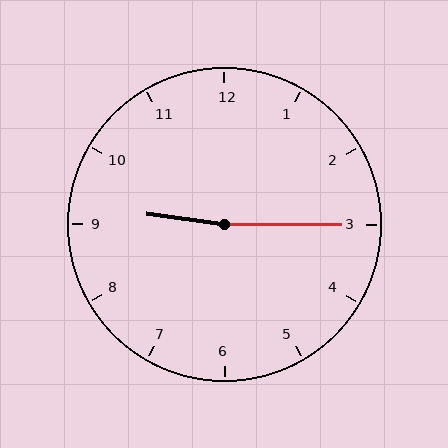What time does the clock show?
9:15.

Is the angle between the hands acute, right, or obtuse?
It is obtuse.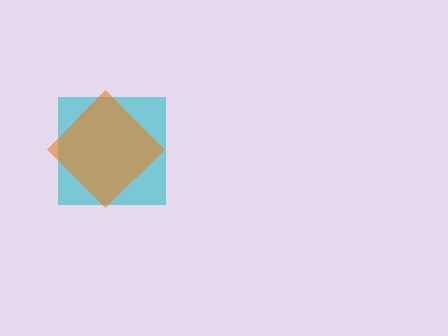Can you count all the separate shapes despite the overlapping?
Yes, there are 2 separate shapes.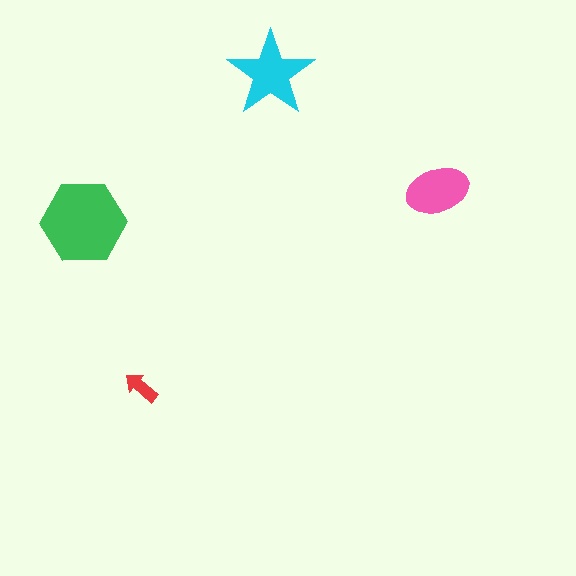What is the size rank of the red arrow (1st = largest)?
4th.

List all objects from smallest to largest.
The red arrow, the pink ellipse, the cyan star, the green hexagon.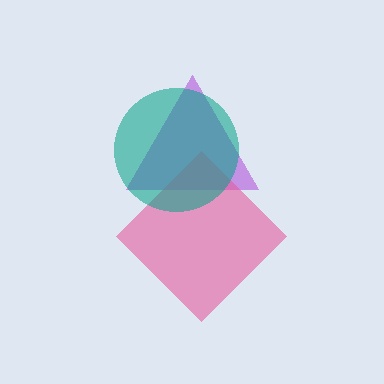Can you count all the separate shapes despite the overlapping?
Yes, there are 3 separate shapes.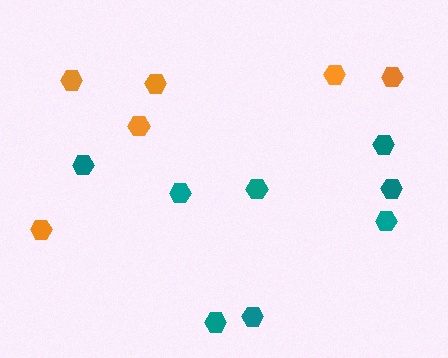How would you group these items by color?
There are 2 groups: one group of orange hexagons (6) and one group of teal hexagons (8).